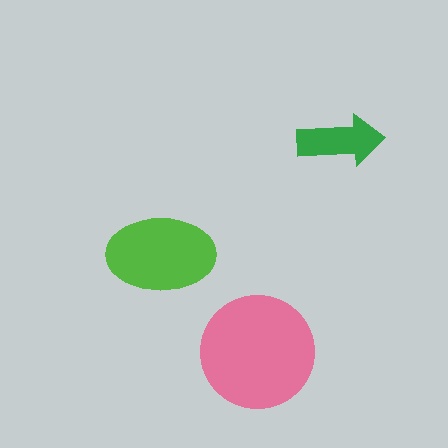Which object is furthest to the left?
The lime ellipse is leftmost.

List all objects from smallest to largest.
The green arrow, the lime ellipse, the pink circle.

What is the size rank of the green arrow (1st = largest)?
3rd.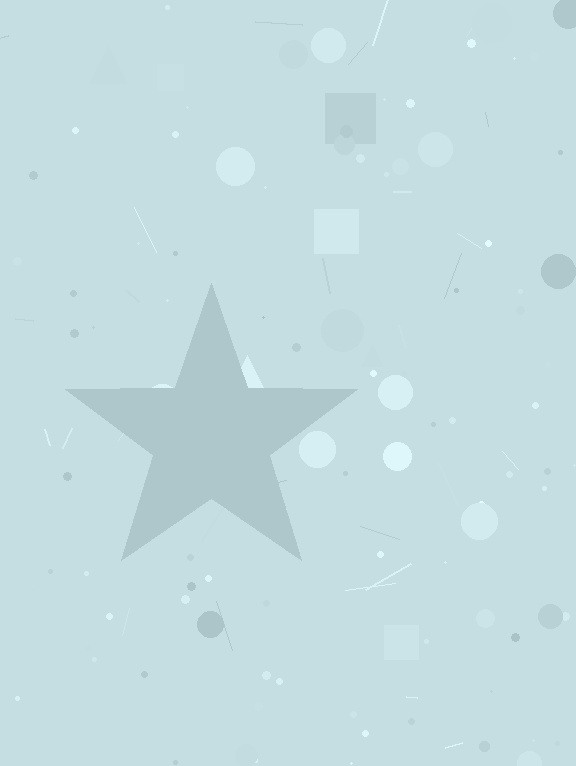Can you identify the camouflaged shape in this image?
The camouflaged shape is a star.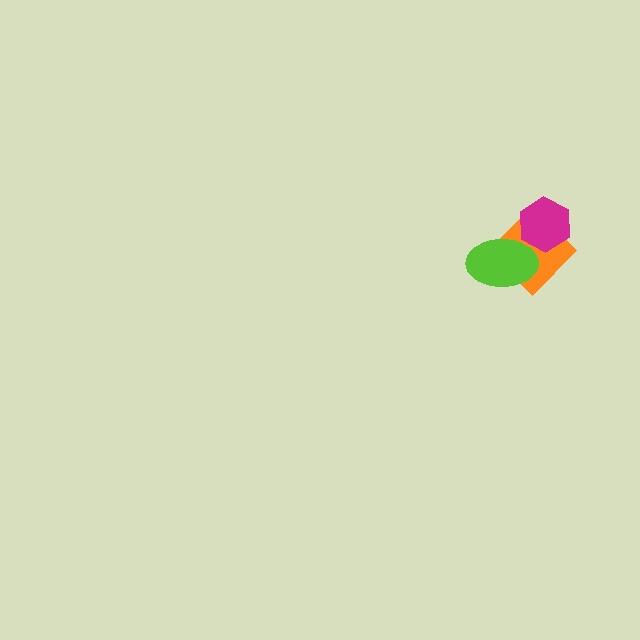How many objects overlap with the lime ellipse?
2 objects overlap with the lime ellipse.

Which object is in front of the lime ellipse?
The magenta hexagon is in front of the lime ellipse.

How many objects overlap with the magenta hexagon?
2 objects overlap with the magenta hexagon.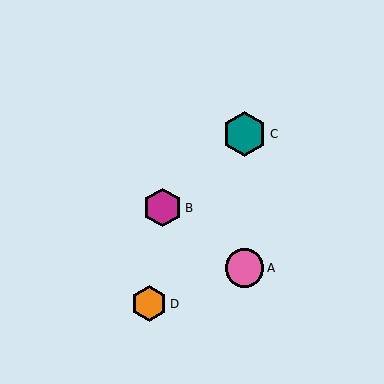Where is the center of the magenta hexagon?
The center of the magenta hexagon is at (163, 208).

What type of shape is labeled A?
Shape A is a pink circle.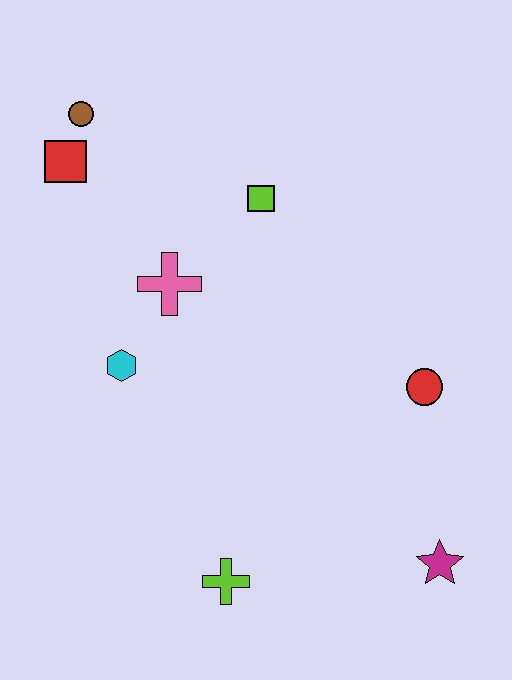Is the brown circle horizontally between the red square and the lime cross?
Yes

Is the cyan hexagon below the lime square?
Yes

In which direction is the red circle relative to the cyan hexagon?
The red circle is to the right of the cyan hexagon.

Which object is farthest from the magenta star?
The brown circle is farthest from the magenta star.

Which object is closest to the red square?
The brown circle is closest to the red square.